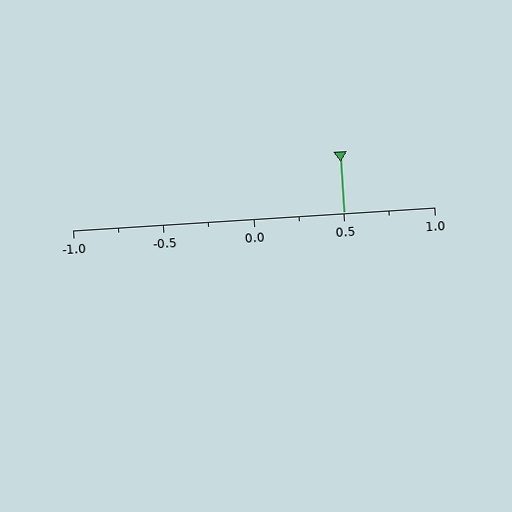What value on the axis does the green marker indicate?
The marker indicates approximately 0.5.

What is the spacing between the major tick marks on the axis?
The major ticks are spaced 0.5 apart.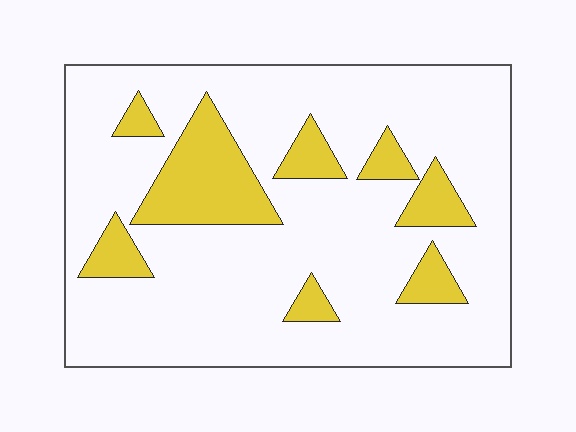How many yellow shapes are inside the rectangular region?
8.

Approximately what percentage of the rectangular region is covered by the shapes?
Approximately 20%.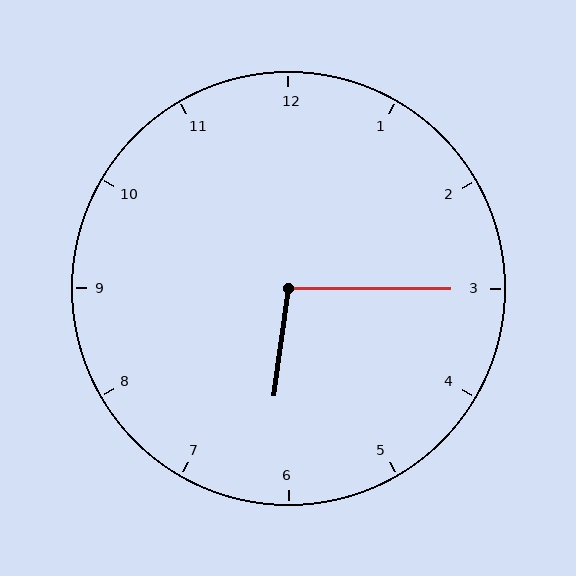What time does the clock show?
6:15.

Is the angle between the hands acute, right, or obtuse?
It is obtuse.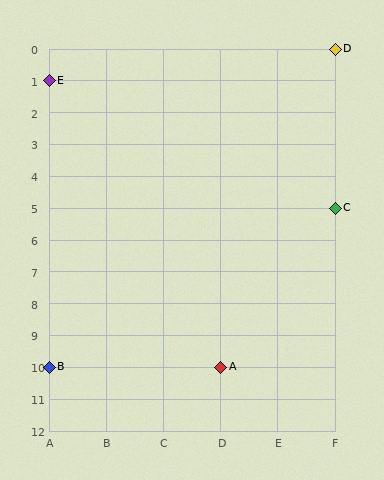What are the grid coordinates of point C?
Point C is at grid coordinates (F, 5).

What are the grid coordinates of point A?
Point A is at grid coordinates (D, 10).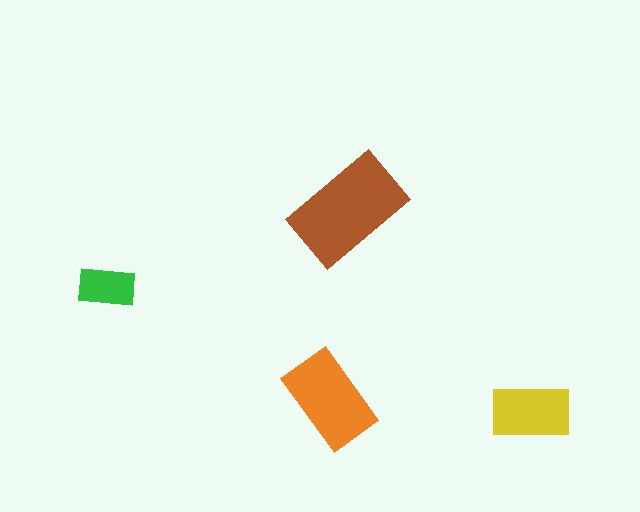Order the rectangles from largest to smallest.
the brown one, the orange one, the yellow one, the green one.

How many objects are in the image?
There are 4 objects in the image.